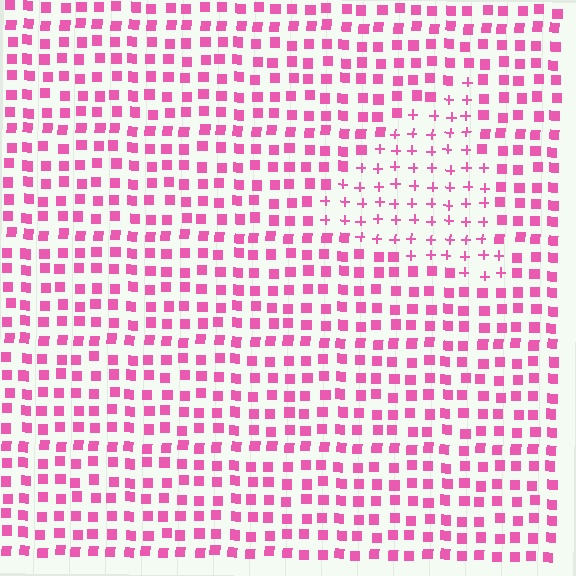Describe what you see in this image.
The image is filled with small pink elements arranged in a uniform grid. A triangle-shaped region contains plus signs, while the surrounding area contains squares. The boundary is defined purely by the change in element shape.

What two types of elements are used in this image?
The image uses plus signs inside the triangle region and squares outside it.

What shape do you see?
I see a triangle.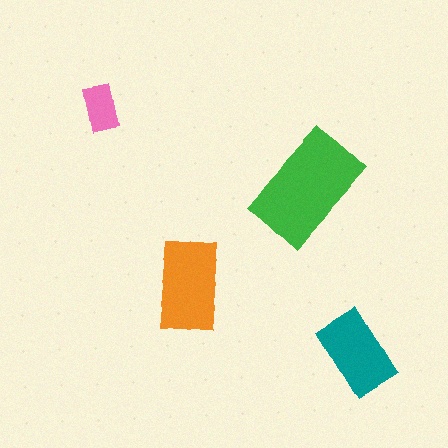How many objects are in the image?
There are 4 objects in the image.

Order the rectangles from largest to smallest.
the green one, the orange one, the teal one, the pink one.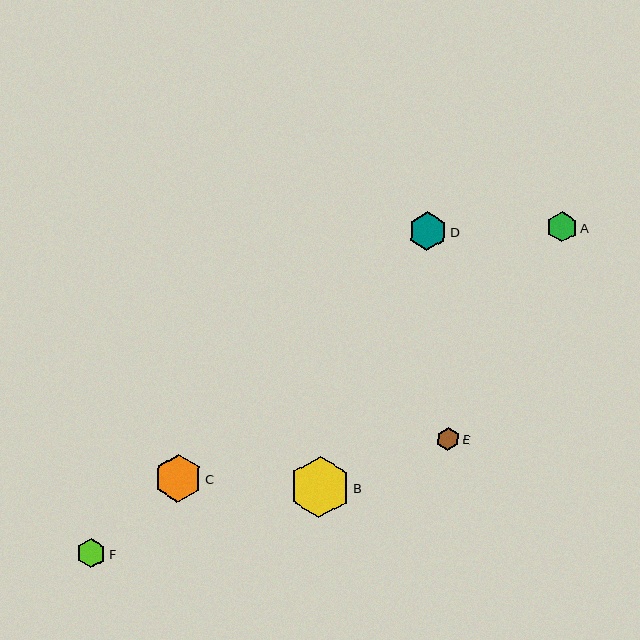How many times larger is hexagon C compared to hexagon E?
Hexagon C is approximately 2.1 times the size of hexagon E.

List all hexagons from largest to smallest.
From largest to smallest: B, C, D, A, F, E.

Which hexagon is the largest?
Hexagon B is the largest with a size of approximately 61 pixels.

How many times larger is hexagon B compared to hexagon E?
Hexagon B is approximately 2.7 times the size of hexagon E.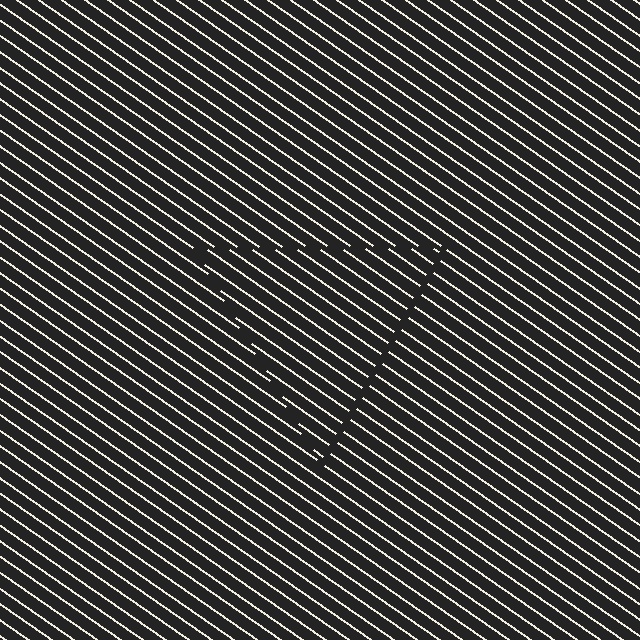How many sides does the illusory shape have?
3 sides — the line-ends trace a triangle.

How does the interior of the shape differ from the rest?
The interior of the shape contains the same grating, shifted by half a period — the contour is defined by the phase discontinuity where line-ends from the inner and outer gratings abut.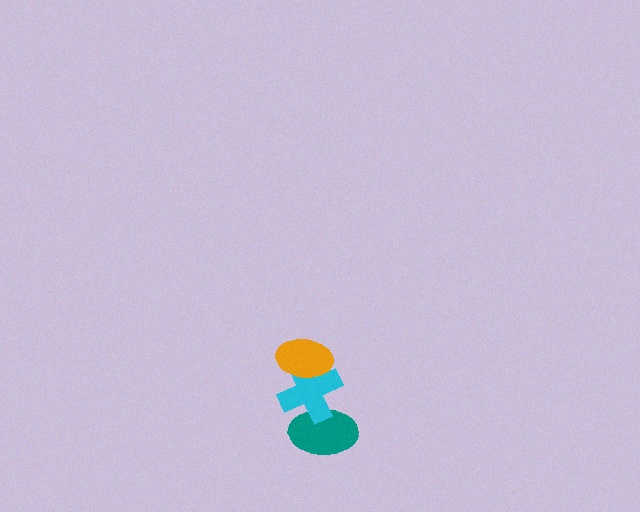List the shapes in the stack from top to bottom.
From top to bottom: the orange ellipse, the cyan cross, the teal ellipse.